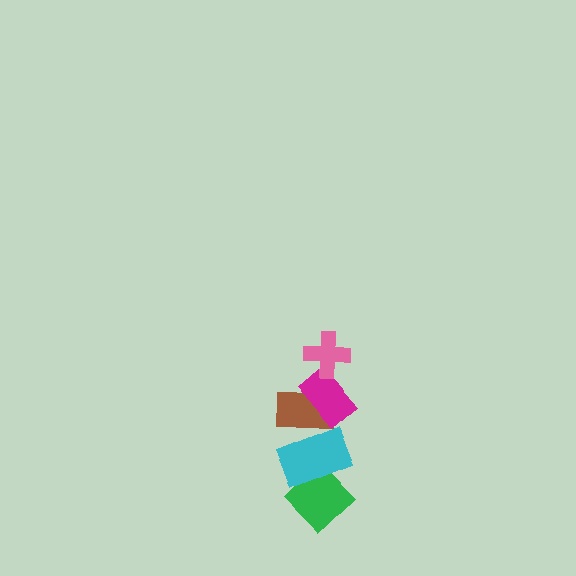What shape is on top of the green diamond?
The cyan rectangle is on top of the green diamond.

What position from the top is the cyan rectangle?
The cyan rectangle is 4th from the top.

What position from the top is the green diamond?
The green diamond is 5th from the top.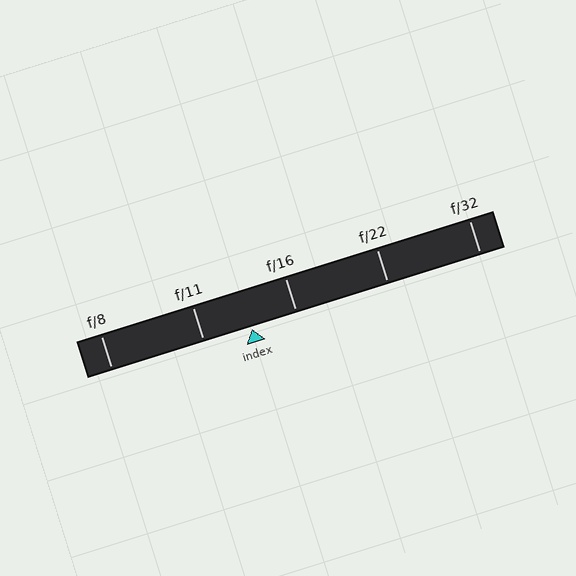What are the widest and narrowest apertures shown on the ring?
The widest aperture shown is f/8 and the narrowest is f/32.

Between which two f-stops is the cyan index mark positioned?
The index mark is between f/11 and f/16.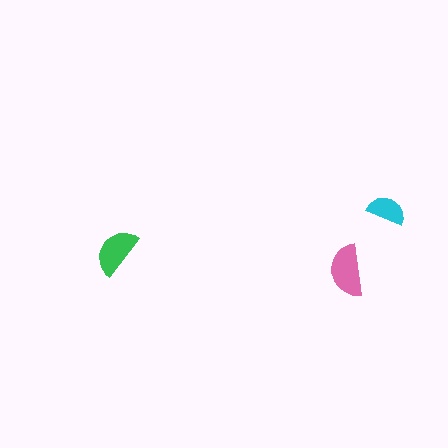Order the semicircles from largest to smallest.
the pink one, the green one, the cyan one.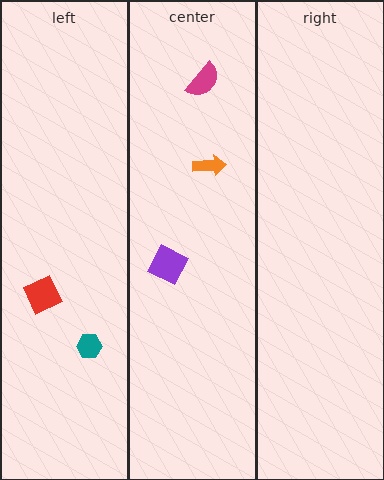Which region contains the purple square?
The center region.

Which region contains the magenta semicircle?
The center region.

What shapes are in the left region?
The red diamond, the teal hexagon.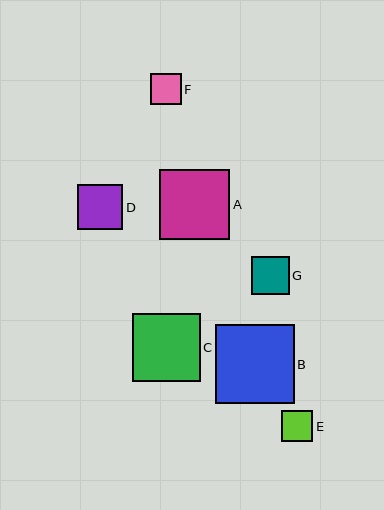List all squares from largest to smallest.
From largest to smallest: B, A, C, D, G, E, F.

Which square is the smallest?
Square F is the smallest with a size of approximately 30 pixels.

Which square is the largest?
Square B is the largest with a size of approximately 79 pixels.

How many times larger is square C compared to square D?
Square C is approximately 1.5 times the size of square D.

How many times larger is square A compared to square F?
Square A is approximately 2.3 times the size of square F.